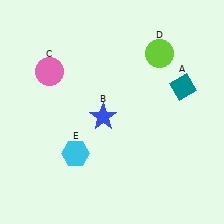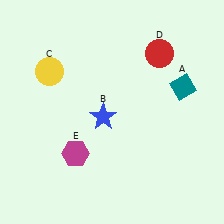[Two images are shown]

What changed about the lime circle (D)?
In Image 1, D is lime. In Image 2, it changed to red.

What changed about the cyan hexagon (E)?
In Image 1, E is cyan. In Image 2, it changed to magenta.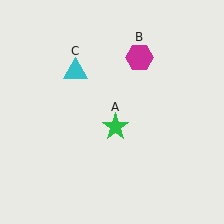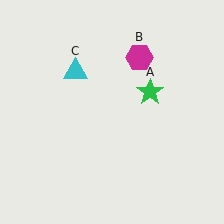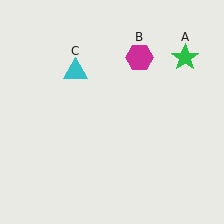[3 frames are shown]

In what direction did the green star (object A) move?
The green star (object A) moved up and to the right.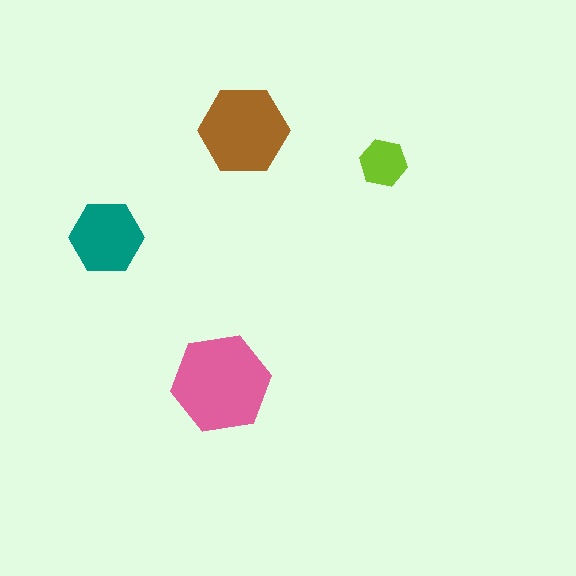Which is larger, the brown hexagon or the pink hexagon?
The pink one.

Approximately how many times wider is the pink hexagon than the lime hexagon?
About 2 times wider.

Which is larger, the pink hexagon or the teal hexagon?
The pink one.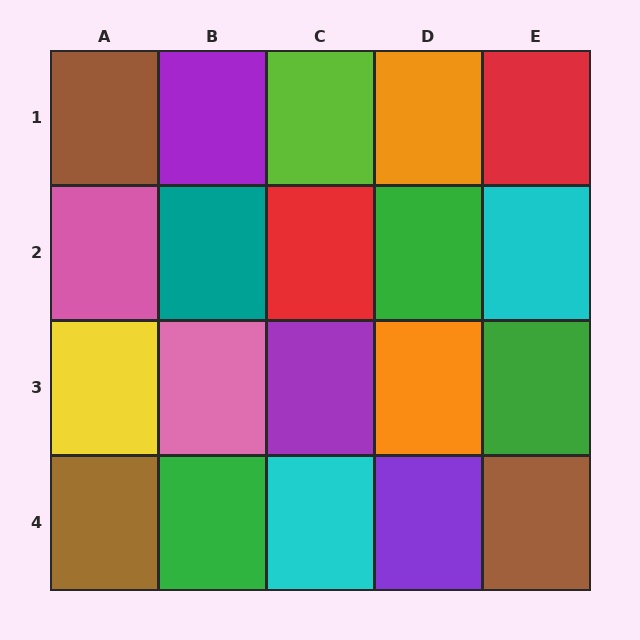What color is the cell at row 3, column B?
Pink.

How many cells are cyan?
2 cells are cyan.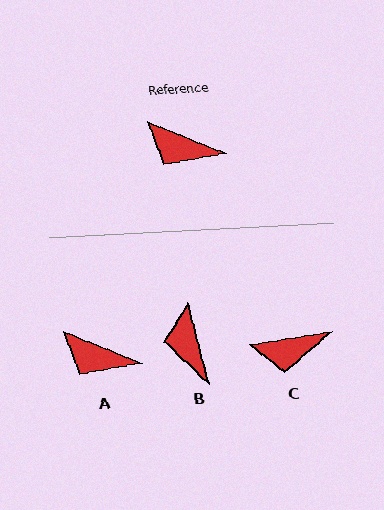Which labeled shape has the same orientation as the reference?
A.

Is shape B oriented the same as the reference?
No, it is off by about 53 degrees.